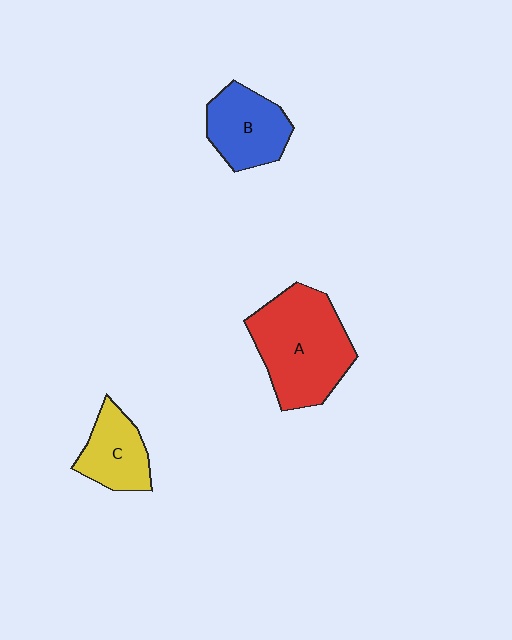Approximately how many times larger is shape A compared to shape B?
Approximately 1.7 times.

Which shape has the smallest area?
Shape C (yellow).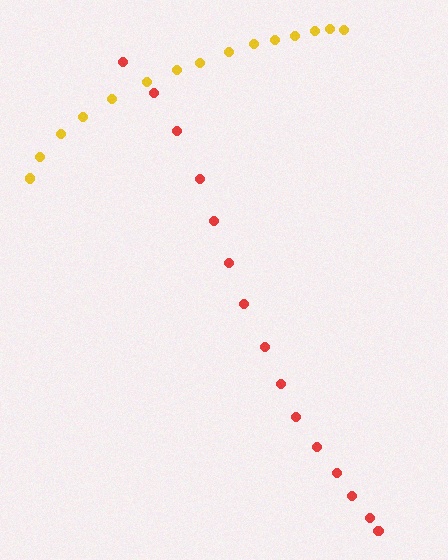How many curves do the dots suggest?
There are 2 distinct paths.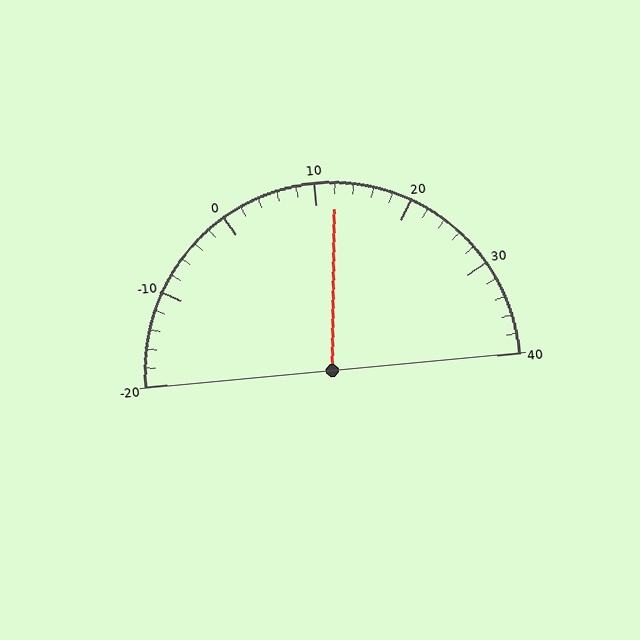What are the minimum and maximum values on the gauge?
The gauge ranges from -20 to 40.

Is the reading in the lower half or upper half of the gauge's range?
The reading is in the upper half of the range (-20 to 40).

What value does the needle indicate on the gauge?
The needle indicates approximately 12.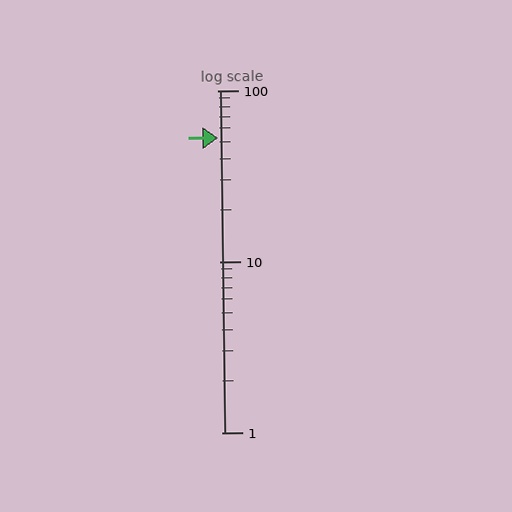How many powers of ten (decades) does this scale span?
The scale spans 2 decades, from 1 to 100.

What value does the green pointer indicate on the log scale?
The pointer indicates approximately 53.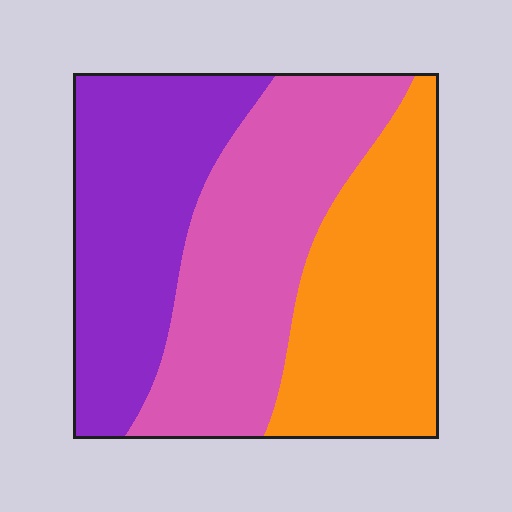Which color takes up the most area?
Pink, at roughly 35%.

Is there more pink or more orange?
Pink.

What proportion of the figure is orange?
Orange takes up about one third (1/3) of the figure.